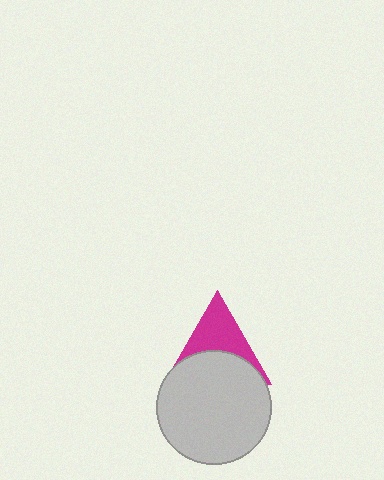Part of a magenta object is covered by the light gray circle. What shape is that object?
It is a triangle.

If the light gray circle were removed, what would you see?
You would see the complete magenta triangle.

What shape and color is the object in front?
The object in front is a light gray circle.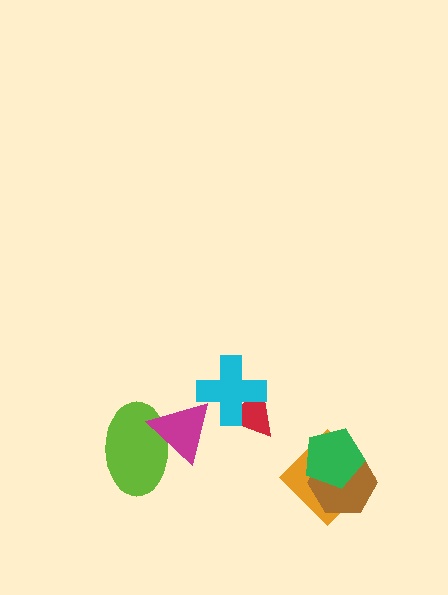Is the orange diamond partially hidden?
Yes, it is partially covered by another shape.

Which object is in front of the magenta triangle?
The cyan cross is in front of the magenta triangle.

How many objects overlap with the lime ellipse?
1 object overlaps with the lime ellipse.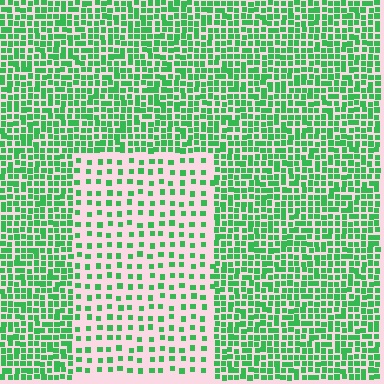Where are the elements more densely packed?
The elements are more densely packed outside the rectangle boundary.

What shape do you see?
I see a rectangle.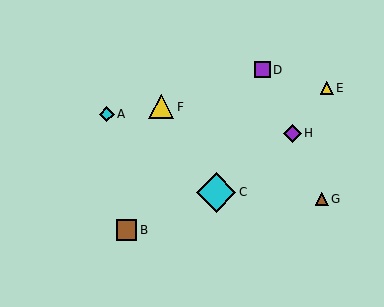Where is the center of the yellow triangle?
The center of the yellow triangle is at (161, 107).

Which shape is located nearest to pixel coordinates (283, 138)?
The purple diamond (labeled H) at (292, 133) is nearest to that location.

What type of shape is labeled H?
Shape H is a purple diamond.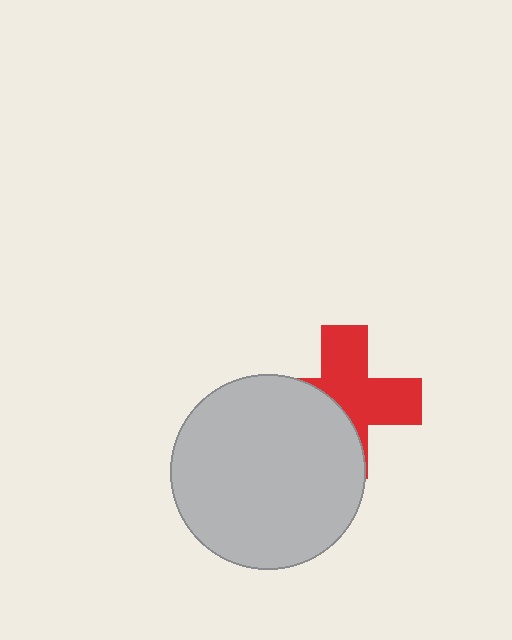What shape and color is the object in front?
The object in front is a light gray circle.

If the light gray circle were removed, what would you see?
You would see the complete red cross.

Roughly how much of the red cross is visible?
About half of it is visible (roughly 56%).